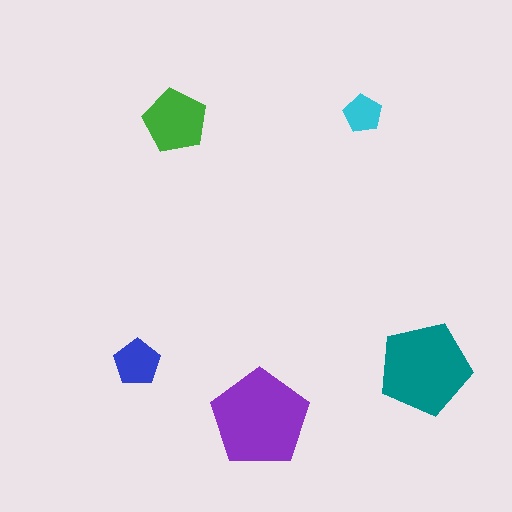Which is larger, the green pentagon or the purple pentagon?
The purple one.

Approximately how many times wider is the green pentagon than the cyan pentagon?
About 1.5 times wider.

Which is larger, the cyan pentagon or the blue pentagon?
The blue one.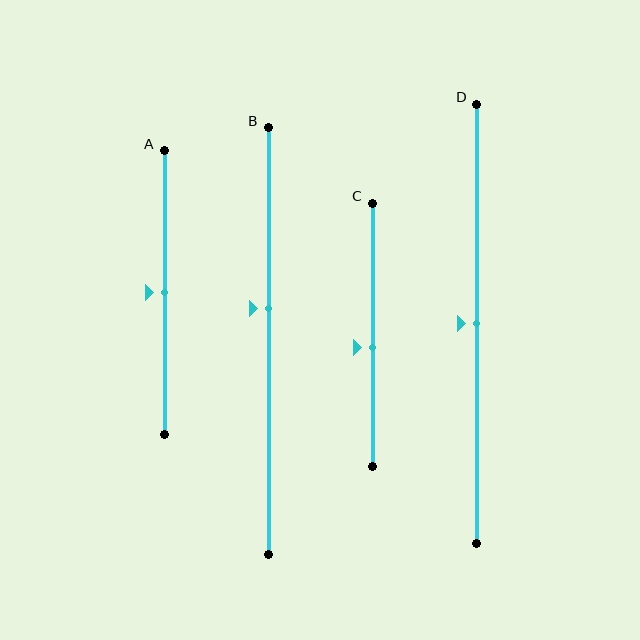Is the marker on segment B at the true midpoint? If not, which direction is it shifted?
No, the marker on segment B is shifted upward by about 8% of the segment length.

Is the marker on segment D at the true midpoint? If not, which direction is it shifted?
Yes, the marker on segment D is at the true midpoint.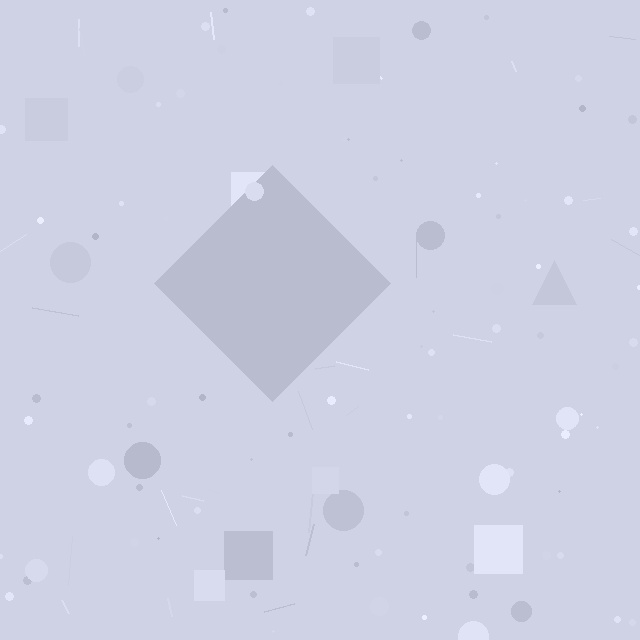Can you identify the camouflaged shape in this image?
The camouflaged shape is a diamond.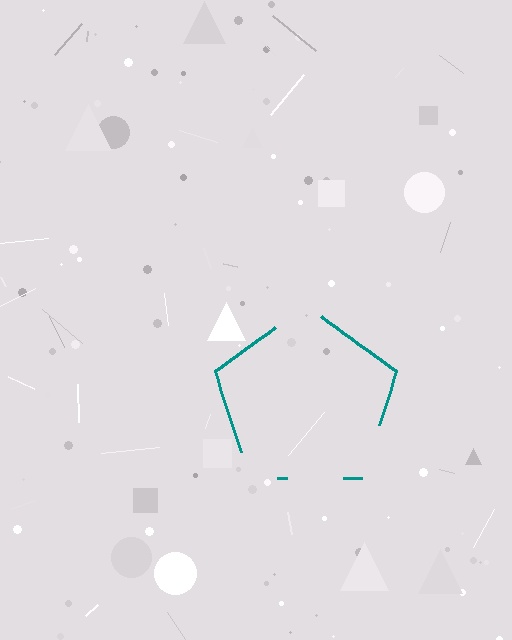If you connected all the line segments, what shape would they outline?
They would outline a pentagon.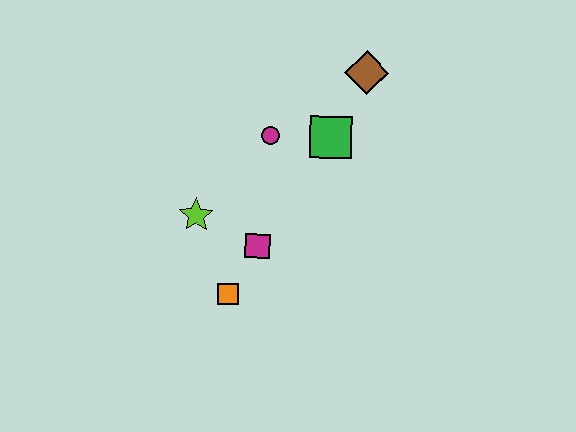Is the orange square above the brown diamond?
No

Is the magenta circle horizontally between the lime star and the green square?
Yes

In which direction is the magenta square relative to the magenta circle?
The magenta square is below the magenta circle.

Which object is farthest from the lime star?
The brown diamond is farthest from the lime star.